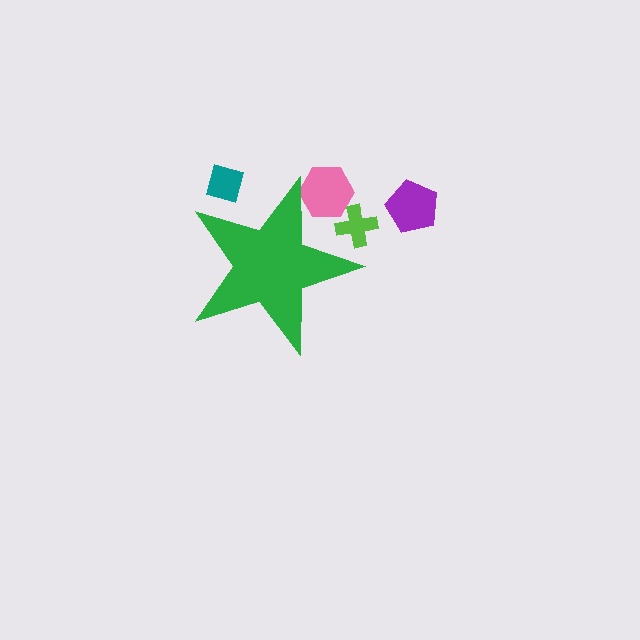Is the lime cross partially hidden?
Yes, the lime cross is partially hidden behind the green star.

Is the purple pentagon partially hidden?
No, the purple pentagon is fully visible.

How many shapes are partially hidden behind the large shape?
3 shapes are partially hidden.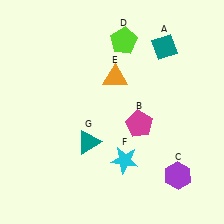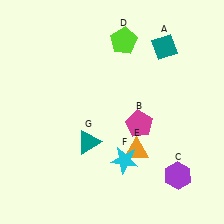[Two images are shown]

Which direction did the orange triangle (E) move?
The orange triangle (E) moved down.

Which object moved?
The orange triangle (E) moved down.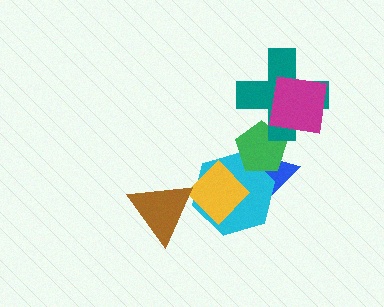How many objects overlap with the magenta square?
1 object overlaps with the magenta square.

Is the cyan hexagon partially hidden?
Yes, it is partially covered by another shape.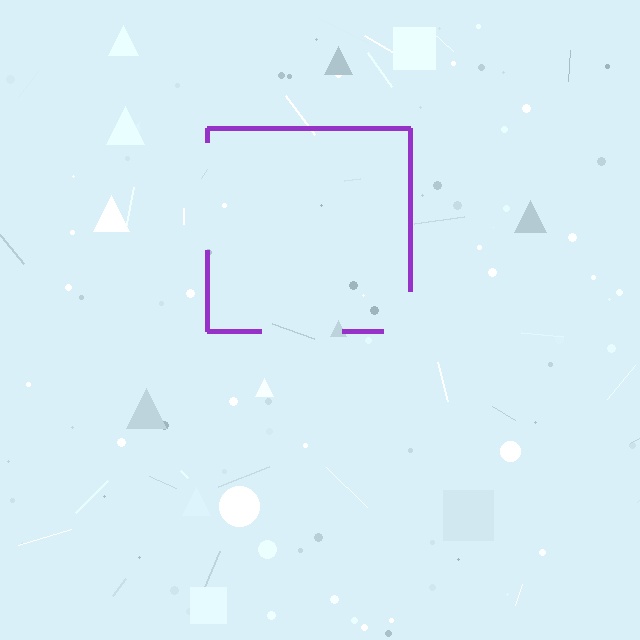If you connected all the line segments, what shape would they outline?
They would outline a square.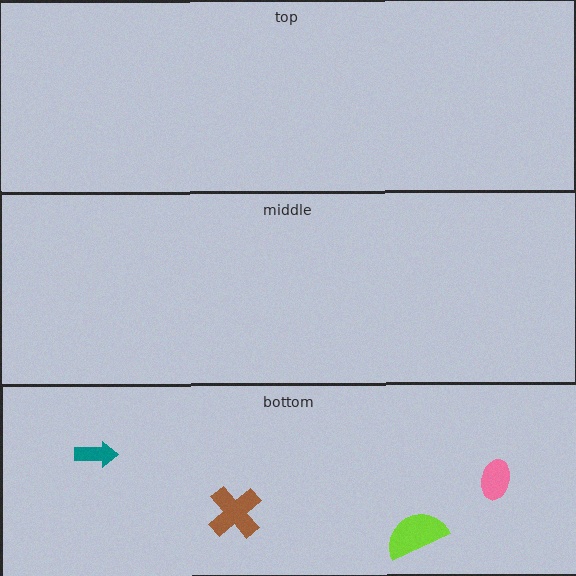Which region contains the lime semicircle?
The bottom region.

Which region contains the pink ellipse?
The bottom region.